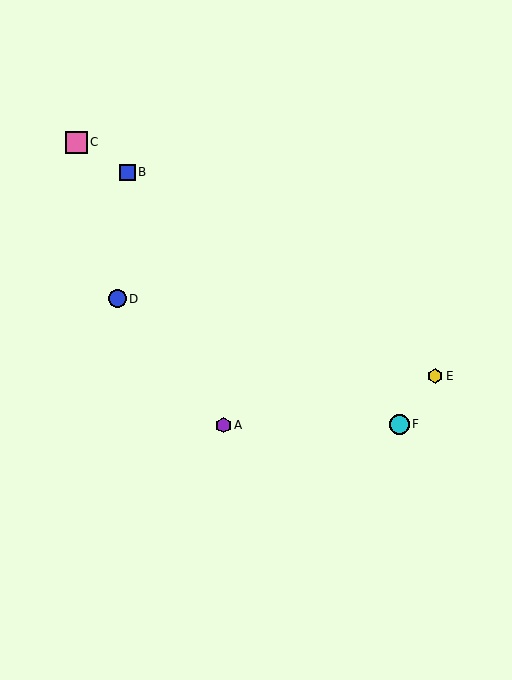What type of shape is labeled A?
Shape A is a purple hexagon.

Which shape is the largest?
The pink square (labeled C) is the largest.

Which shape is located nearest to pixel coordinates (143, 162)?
The blue square (labeled B) at (128, 172) is nearest to that location.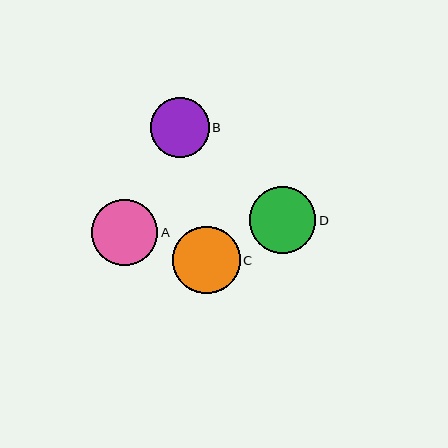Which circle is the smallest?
Circle B is the smallest with a size of approximately 59 pixels.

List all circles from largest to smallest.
From largest to smallest: C, D, A, B.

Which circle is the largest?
Circle C is the largest with a size of approximately 67 pixels.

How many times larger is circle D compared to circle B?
Circle D is approximately 1.1 times the size of circle B.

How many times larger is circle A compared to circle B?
Circle A is approximately 1.1 times the size of circle B.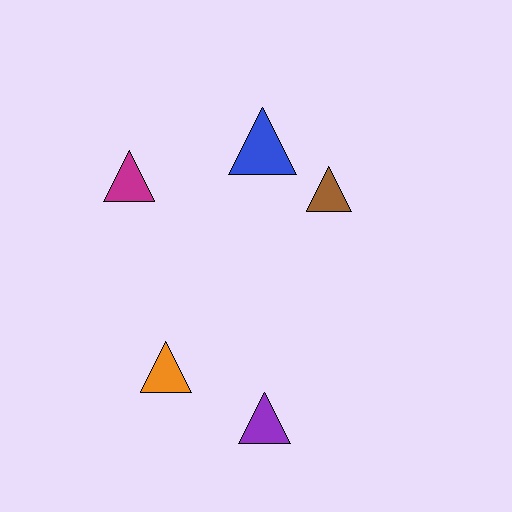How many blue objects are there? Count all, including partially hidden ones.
There is 1 blue object.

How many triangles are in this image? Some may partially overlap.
There are 5 triangles.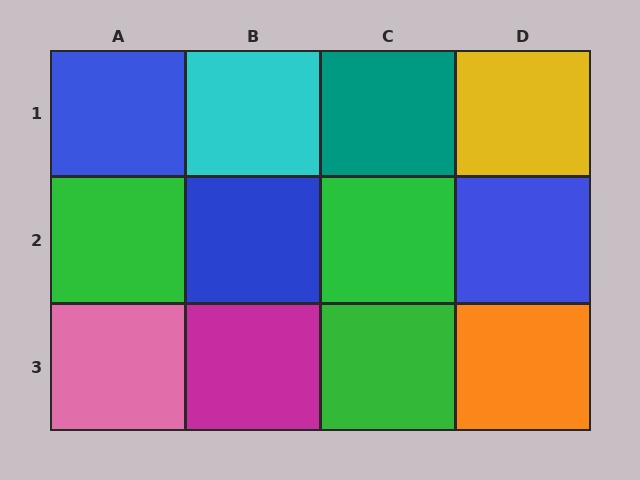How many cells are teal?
1 cell is teal.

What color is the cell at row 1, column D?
Yellow.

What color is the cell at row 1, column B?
Cyan.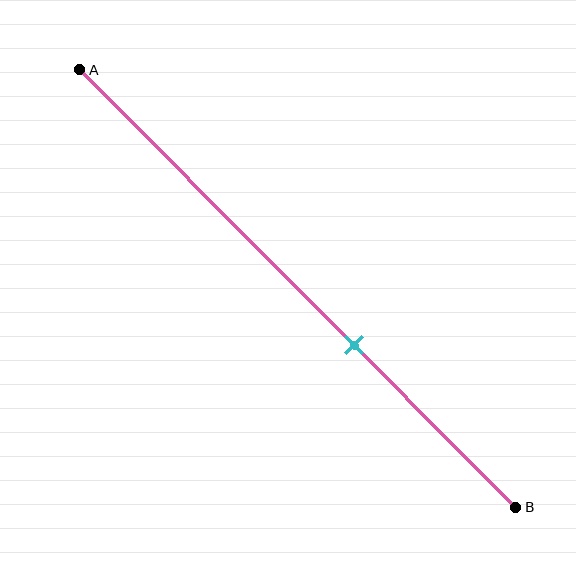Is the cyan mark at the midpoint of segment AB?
No, the mark is at about 65% from A, not at the 50% midpoint.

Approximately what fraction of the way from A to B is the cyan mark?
The cyan mark is approximately 65% of the way from A to B.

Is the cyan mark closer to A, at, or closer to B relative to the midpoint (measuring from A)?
The cyan mark is closer to point B than the midpoint of segment AB.